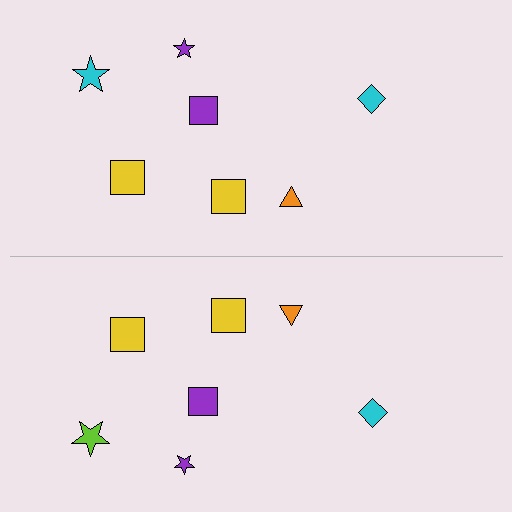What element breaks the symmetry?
The lime star on the bottom side breaks the symmetry — its mirror counterpart is cyan.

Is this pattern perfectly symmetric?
No, the pattern is not perfectly symmetric. The lime star on the bottom side breaks the symmetry — its mirror counterpart is cyan.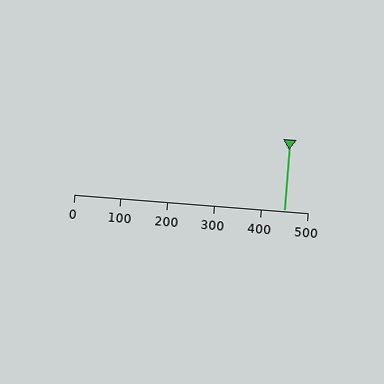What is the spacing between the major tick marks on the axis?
The major ticks are spaced 100 apart.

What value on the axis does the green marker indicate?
The marker indicates approximately 450.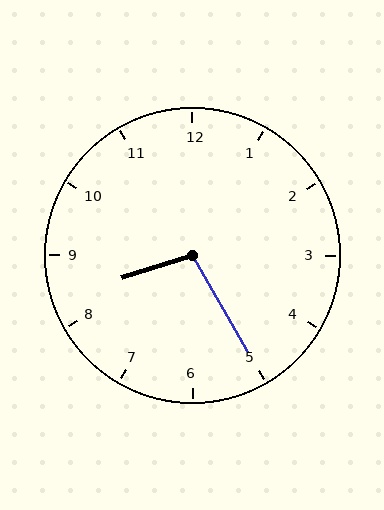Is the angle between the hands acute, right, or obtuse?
It is obtuse.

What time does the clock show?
8:25.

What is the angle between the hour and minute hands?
Approximately 102 degrees.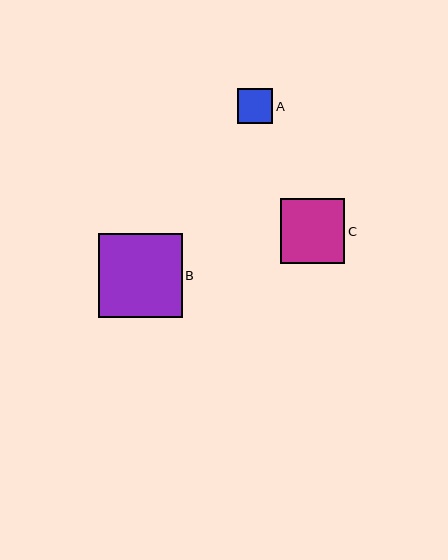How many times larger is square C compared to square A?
Square C is approximately 1.8 times the size of square A.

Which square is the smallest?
Square A is the smallest with a size of approximately 35 pixels.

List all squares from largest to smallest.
From largest to smallest: B, C, A.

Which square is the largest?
Square B is the largest with a size of approximately 84 pixels.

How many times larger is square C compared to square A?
Square C is approximately 1.8 times the size of square A.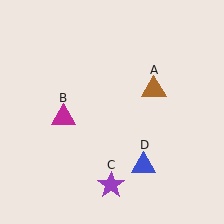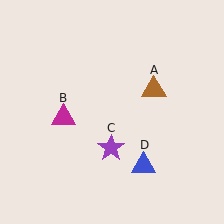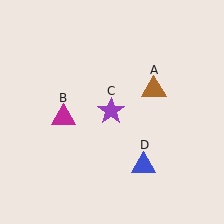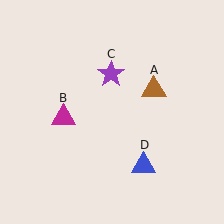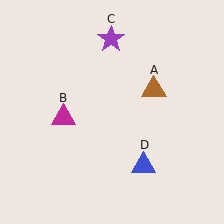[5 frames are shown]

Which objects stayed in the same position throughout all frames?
Brown triangle (object A) and magenta triangle (object B) and blue triangle (object D) remained stationary.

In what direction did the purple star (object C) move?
The purple star (object C) moved up.